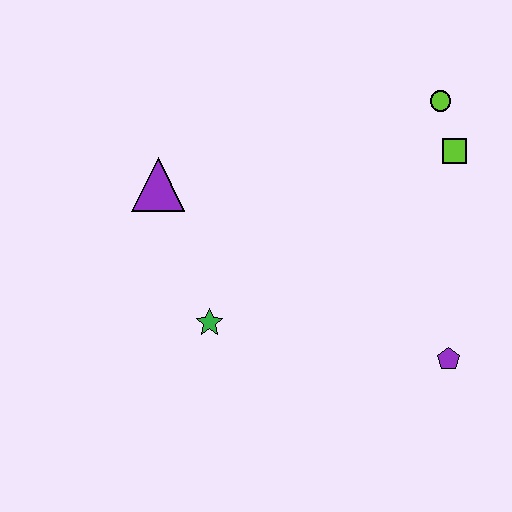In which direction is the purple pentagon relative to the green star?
The purple pentagon is to the right of the green star.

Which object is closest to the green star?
The purple triangle is closest to the green star.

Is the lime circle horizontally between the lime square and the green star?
Yes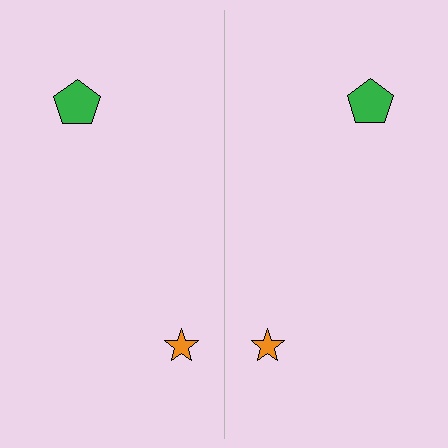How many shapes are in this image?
There are 4 shapes in this image.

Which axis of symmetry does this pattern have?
The pattern has a vertical axis of symmetry running through the center of the image.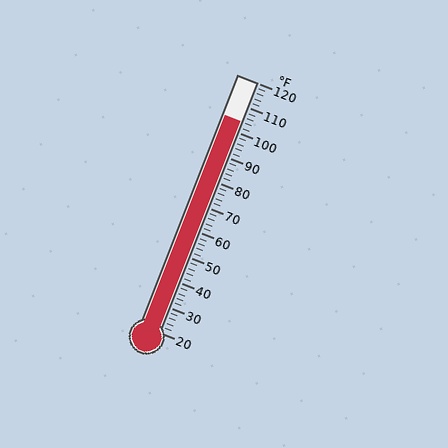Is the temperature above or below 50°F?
The temperature is above 50°F.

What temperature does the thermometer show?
The thermometer shows approximately 104°F.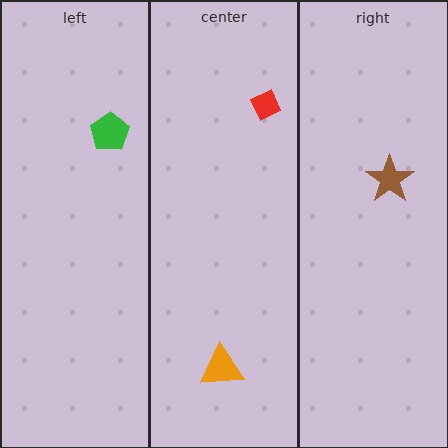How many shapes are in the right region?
1.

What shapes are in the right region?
The brown star.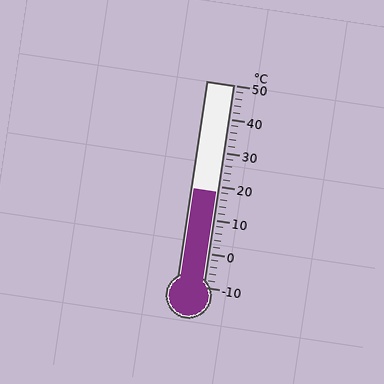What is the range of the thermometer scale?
The thermometer scale ranges from -10°C to 50°C.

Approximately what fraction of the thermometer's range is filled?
The thermometer is filled to approximately 45% of its range.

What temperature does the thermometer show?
The thermometer shows approximately 18°C.